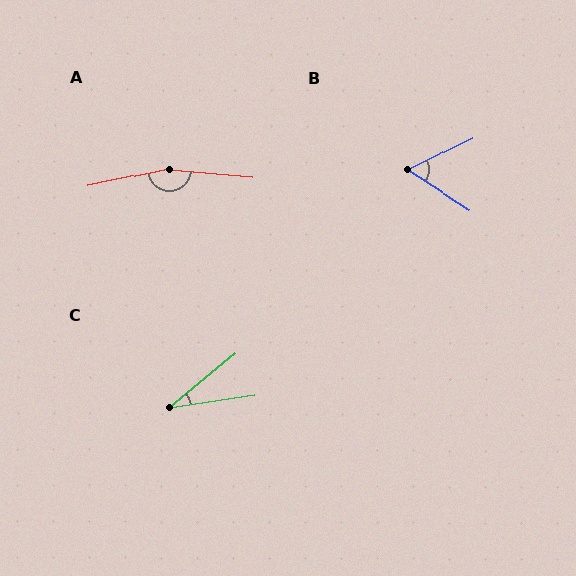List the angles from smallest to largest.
C (31°), B (59°), A (163°).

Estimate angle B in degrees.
Approximately 59 degrees.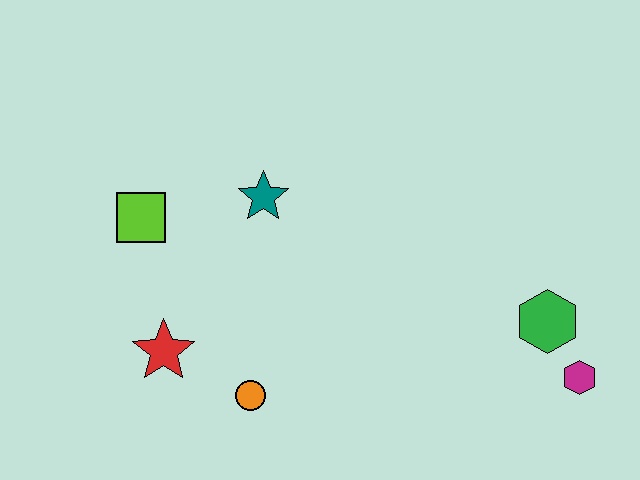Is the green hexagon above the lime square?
No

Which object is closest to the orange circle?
The red star is closest to the orange circle.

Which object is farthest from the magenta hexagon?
The lime square is farthest from the magenta hexagon.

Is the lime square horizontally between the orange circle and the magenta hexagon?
No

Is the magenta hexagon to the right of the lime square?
Yes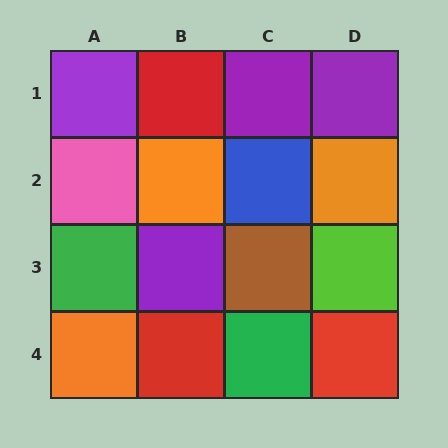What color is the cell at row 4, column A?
Orange.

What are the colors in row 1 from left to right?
Purple, red, purple, purple.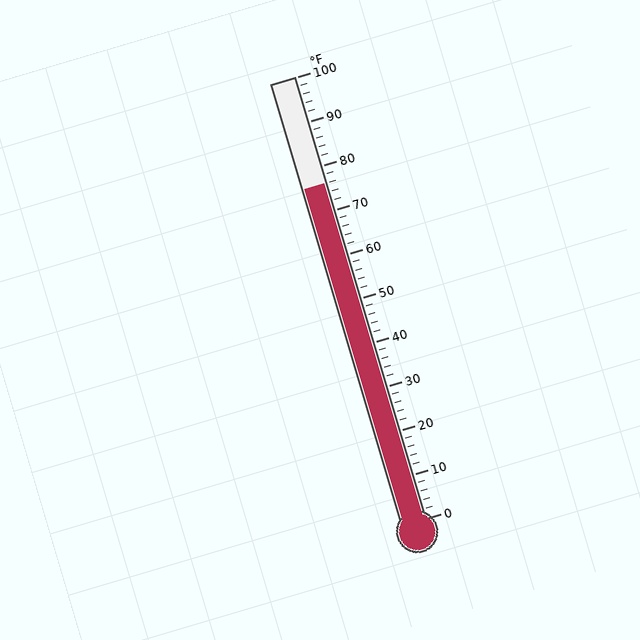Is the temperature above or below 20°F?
The temperature is above 20°F.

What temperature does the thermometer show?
The thermometer shows approximately 76°F.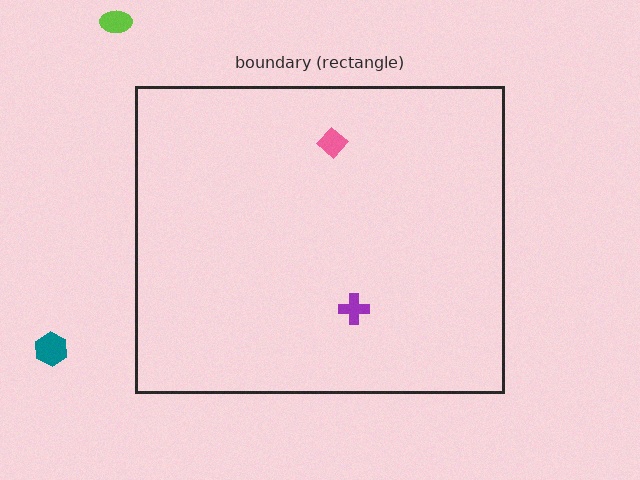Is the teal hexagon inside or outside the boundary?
Outside.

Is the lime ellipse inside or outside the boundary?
Outside.